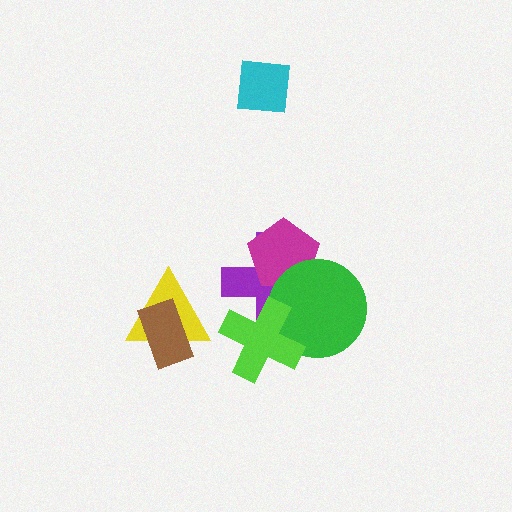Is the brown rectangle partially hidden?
No, no other shape covers it.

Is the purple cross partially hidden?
Yes, it is partially covered by another shape.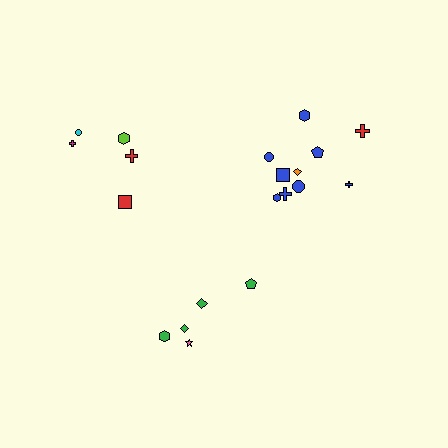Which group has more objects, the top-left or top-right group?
The top-right group.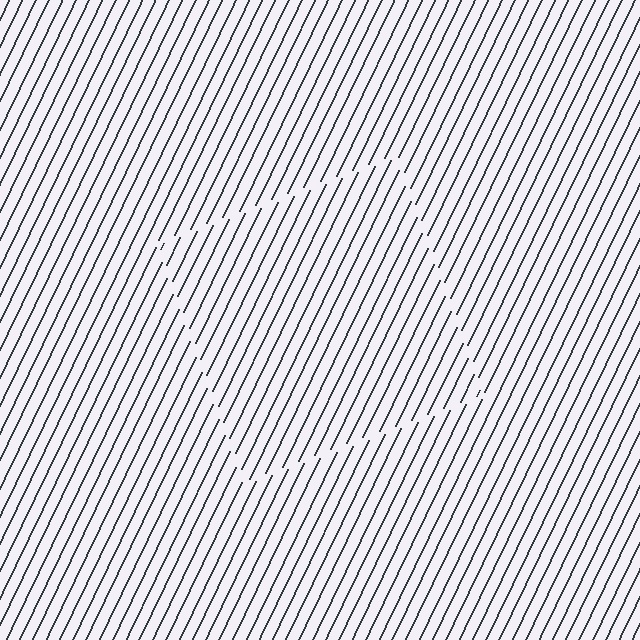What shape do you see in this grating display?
An illusory square. The interior of the shape contains the same grating, shifted by half a period — the contour is defined by the phase discontinuity where line-ends from the inner and outer gratings abut.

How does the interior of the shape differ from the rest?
The interior of the shape contains the same grating, shifted by half a period — the contour is defined by the phase discontinuity where line-ends from the inner and outer gratings abut.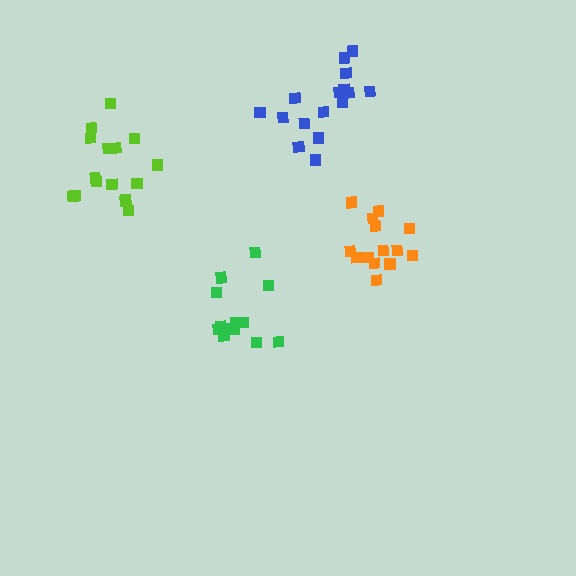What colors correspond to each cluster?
The clusters are colored: green, lime, blue, orange.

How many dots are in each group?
Group 1: 13 dots, Group 2: 16 dots, Group 3: 16 dots, Group 4: 14 dots (59 total).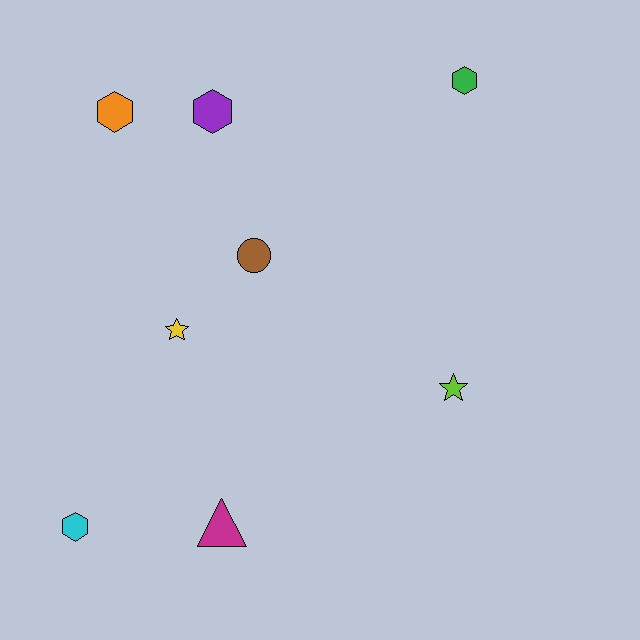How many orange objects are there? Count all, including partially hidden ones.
There is 1 orange object.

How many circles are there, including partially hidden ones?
There is 1 circle.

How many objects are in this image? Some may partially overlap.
There are 8 objects.